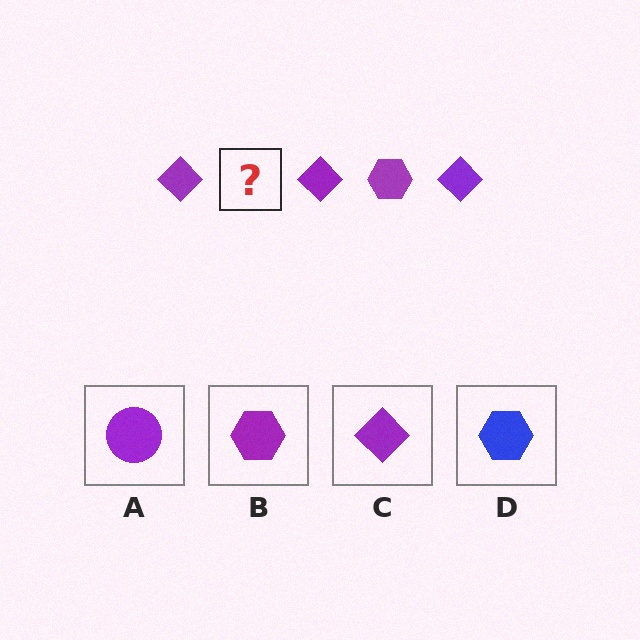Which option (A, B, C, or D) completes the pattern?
B.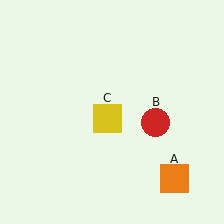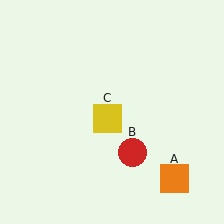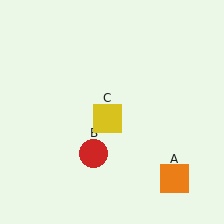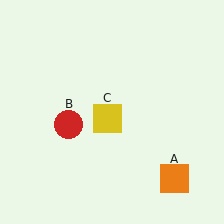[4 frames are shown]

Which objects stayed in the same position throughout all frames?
Orange square (object A) and yellow square (object C) remained stationary.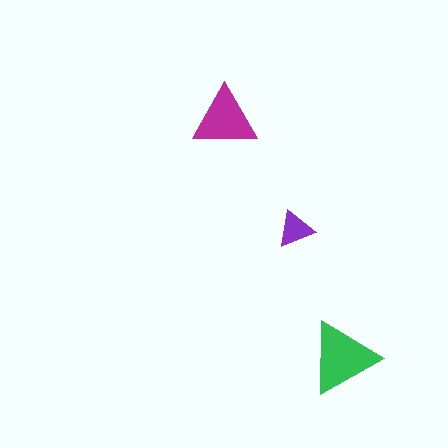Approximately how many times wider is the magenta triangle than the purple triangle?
About 1.5 times wider.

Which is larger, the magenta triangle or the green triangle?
The green one.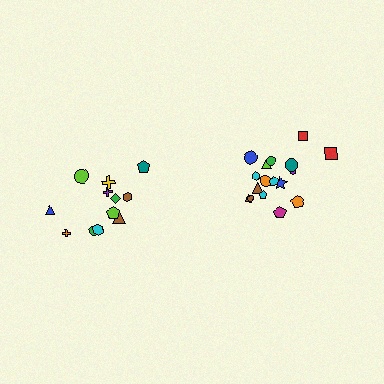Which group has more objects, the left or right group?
The right group.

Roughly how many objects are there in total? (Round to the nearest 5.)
Roughly 30 objects in total.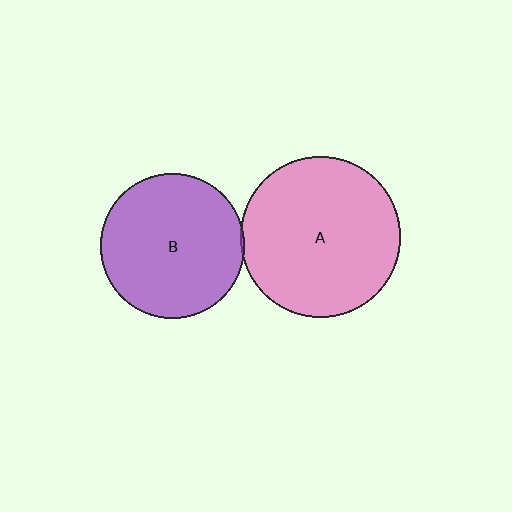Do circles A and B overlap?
Yes.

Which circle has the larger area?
Circle A (pink).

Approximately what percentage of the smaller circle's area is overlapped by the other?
Approximately 5%.